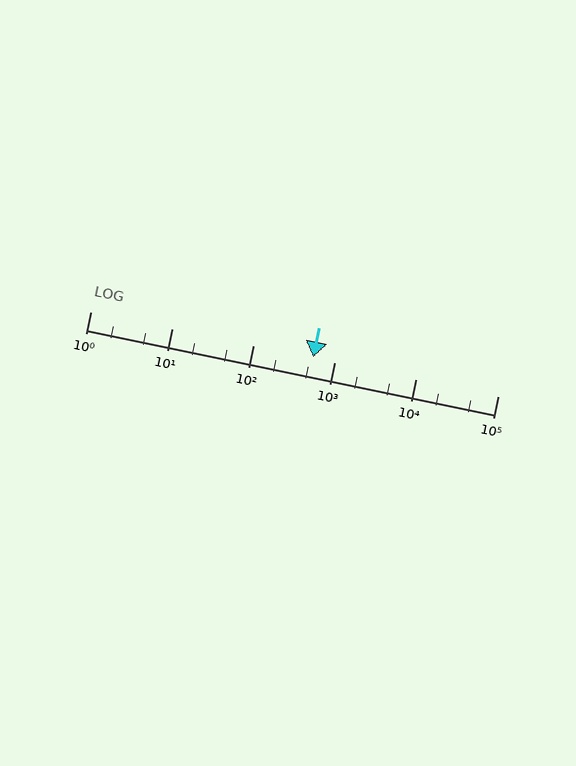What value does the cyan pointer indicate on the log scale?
The pointer indicates approximately 540.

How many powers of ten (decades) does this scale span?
The scale spans 5 decades, from 1 to 100000.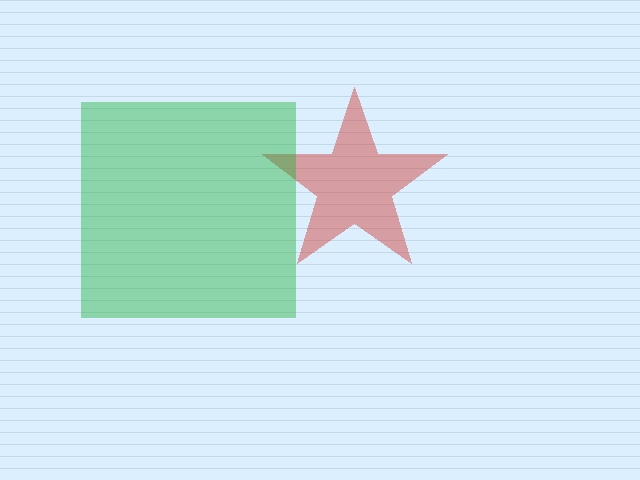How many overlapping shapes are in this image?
There are 2 overlapping shapes in the image.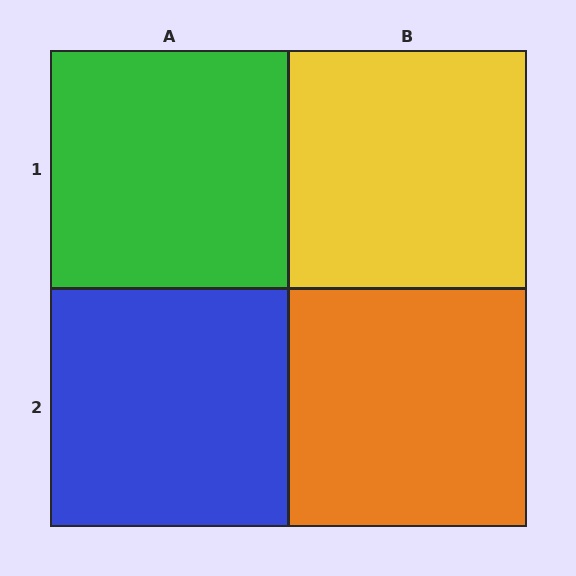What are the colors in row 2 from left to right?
Blue, orange.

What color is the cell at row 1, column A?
Green.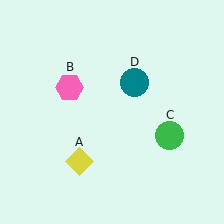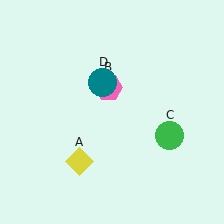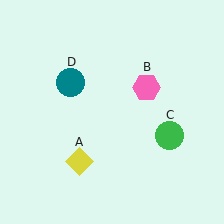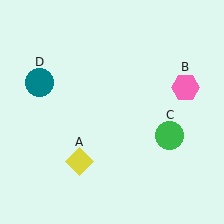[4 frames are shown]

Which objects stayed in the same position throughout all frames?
Yellow diamond (object A) and green circle (object C) remained stationary.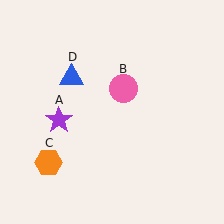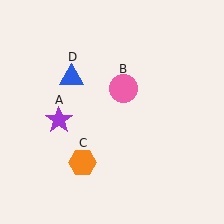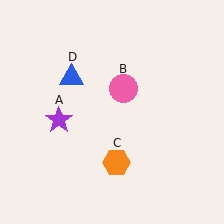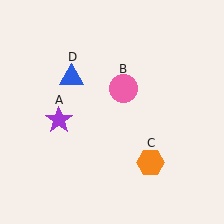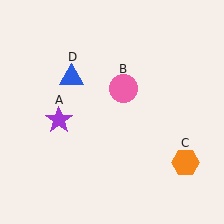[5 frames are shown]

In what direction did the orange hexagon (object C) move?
The orange hexagon (object C) moved right.